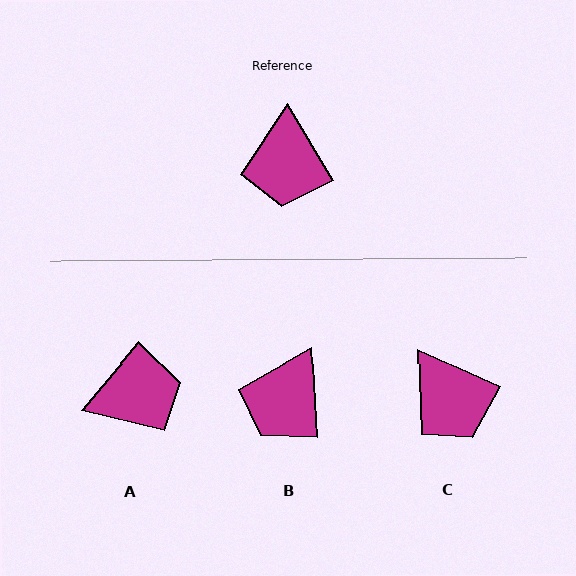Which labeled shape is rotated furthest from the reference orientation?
A, about 109 degrees away.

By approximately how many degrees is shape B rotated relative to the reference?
Approximately 27 degrees clockwise.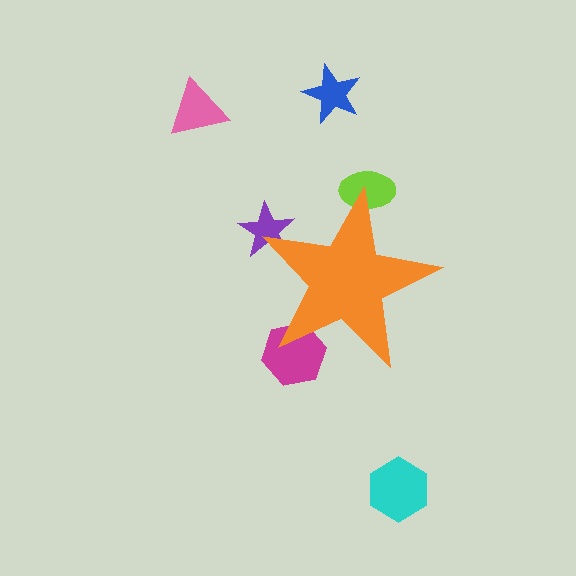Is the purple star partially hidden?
Yes, the purple star is partially hidden behind the orange star.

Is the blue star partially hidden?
No, the blue star is fully visible.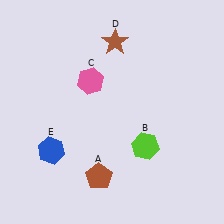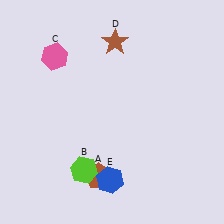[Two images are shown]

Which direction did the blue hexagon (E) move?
The blue hexagon (E) moved right.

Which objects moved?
The objects that moved are: the lime hexagon (B), the pink hexagon (C), the blue hexagon (E).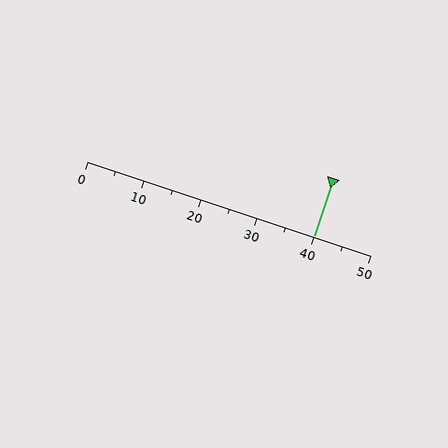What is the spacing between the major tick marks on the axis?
The major ticks are spaced 10 apart.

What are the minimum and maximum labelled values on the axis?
The axis runs from 0 to 50.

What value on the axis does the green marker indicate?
The marker indicates approximately 40.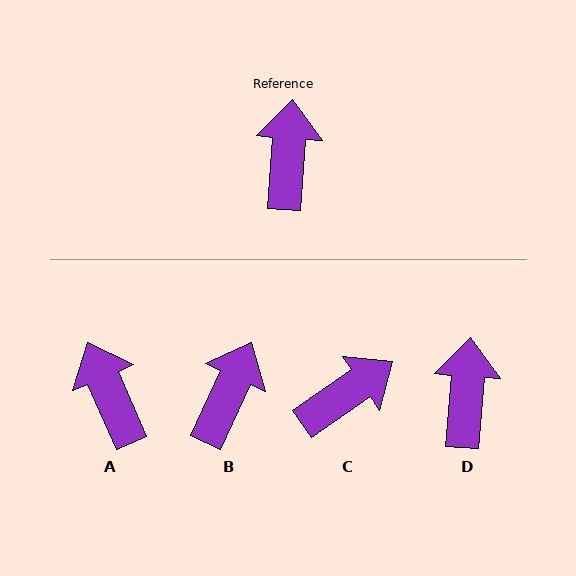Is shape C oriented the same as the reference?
No, it is off by about 51 degrees.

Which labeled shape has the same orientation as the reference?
D.